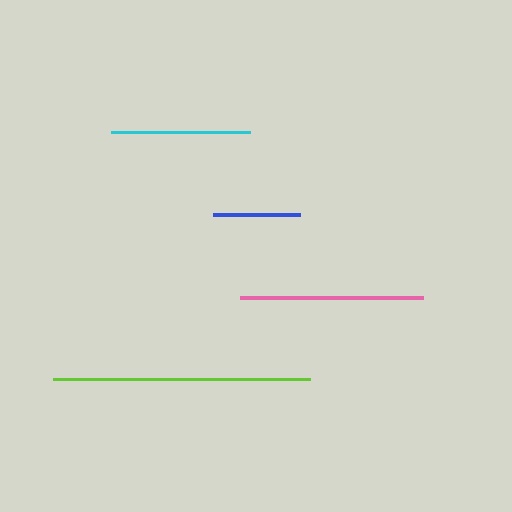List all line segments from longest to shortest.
From longest to shortest: lime, pink, cyan, blue.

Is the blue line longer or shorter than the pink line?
The pink line is longer than the blue line.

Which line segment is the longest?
The lime line is the longest at approximately 257 pixels.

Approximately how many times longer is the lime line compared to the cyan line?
The lime line is approximately 1.9 times the length of the cyan line.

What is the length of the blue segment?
The blue segment is approximately 87 pixels long.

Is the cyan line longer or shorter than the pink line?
The pink line is longer than the cyan line.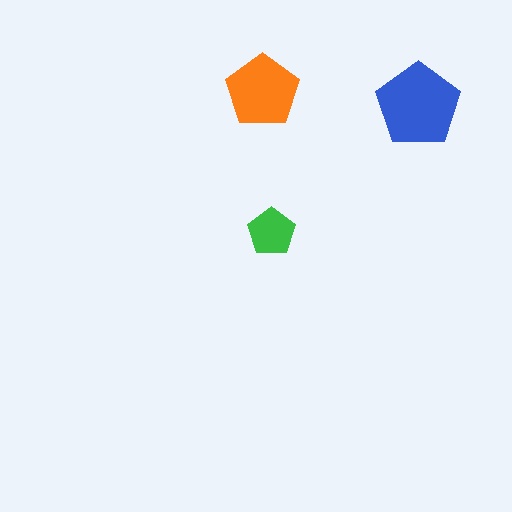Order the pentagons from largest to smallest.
the blue one, the orange one, the green one.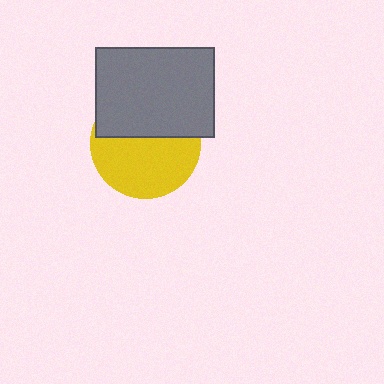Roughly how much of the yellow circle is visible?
About half of it is visible (roughly 58%).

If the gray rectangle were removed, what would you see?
You would see the complete yellow circle.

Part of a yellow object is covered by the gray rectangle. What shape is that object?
It is a circle.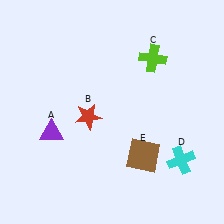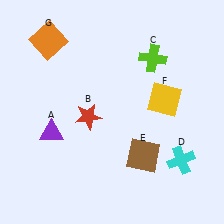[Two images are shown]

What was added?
A yellow square (F), an orange square (G) were added in Image 2.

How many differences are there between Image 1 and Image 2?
There are 2 differences between the two images.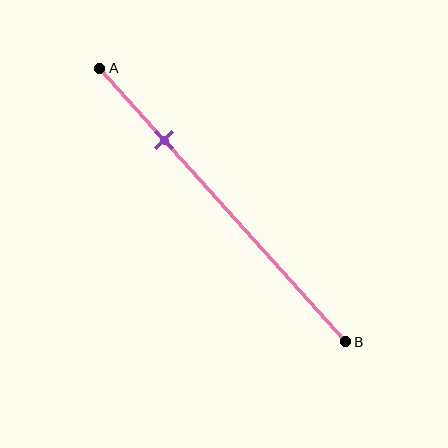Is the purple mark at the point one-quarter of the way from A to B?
Yes, the mark is approximately at the one-quarter point.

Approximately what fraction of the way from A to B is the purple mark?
The purple mark is approximately 25% of the way from A to B.